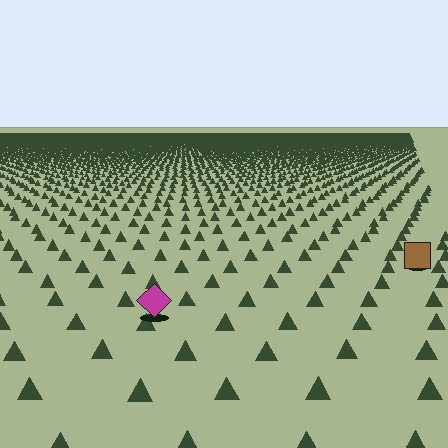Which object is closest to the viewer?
The magenta diamond is closest. The texture marks near it are larger and more spread out.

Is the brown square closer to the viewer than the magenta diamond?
No. The magenta diamond is closer — you can tell from the texture gradient: the ground texture is coarser near it.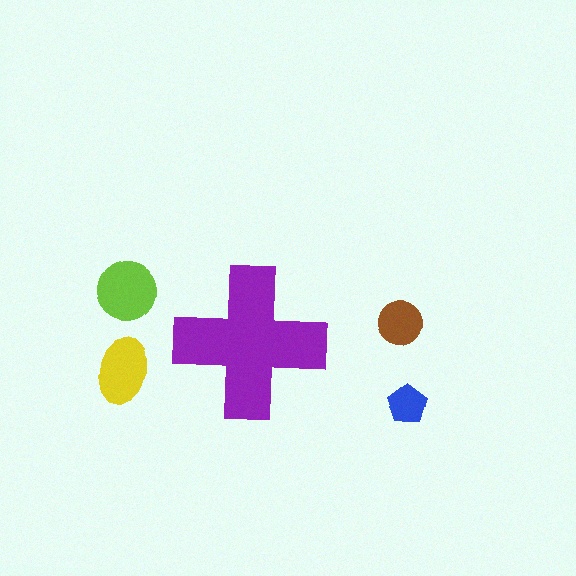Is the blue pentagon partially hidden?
No, the blue pentagon is fully visible.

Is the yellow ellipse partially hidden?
No, the yellow ellipse is fully visible.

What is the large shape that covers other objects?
A purple cross.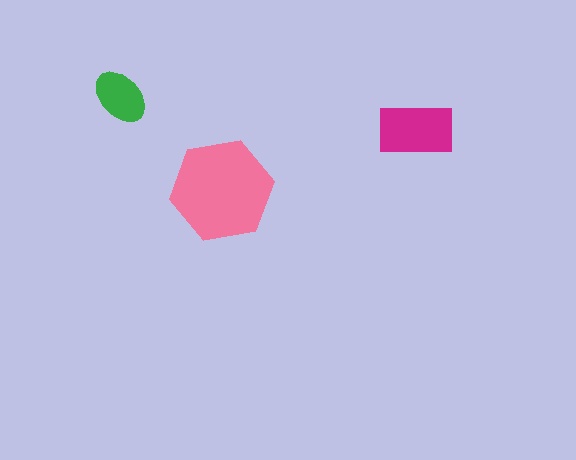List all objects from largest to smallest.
The pink hexagon, the magenta rectangle, the green ellipse.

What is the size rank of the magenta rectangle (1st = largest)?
2nd.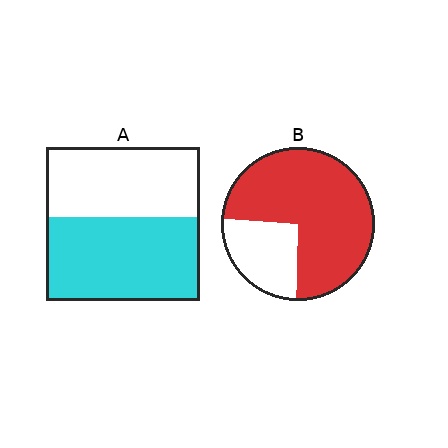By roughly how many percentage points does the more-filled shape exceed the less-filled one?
By roughly 20 percentage points (B over A).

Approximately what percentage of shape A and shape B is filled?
A is approximately 55% and B is approximately 75%.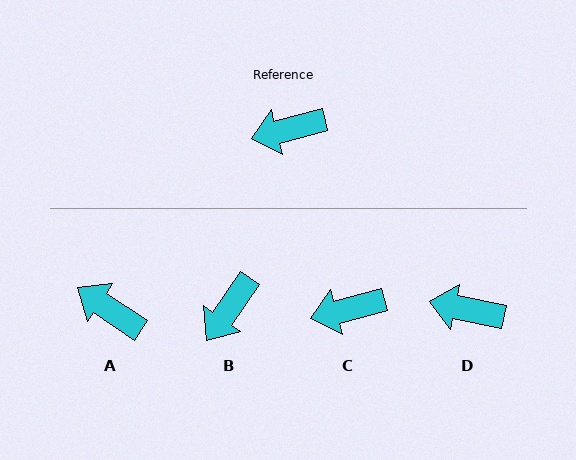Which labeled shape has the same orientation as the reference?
C.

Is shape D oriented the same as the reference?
No, it is off by about 27 degrees.